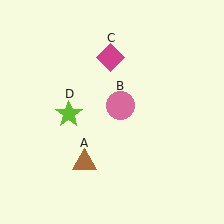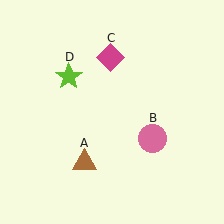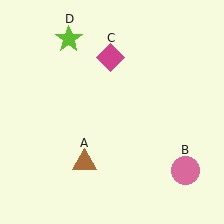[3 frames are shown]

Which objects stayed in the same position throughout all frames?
Brown triangle (object A) and magenta diamond (object C) remained stationary.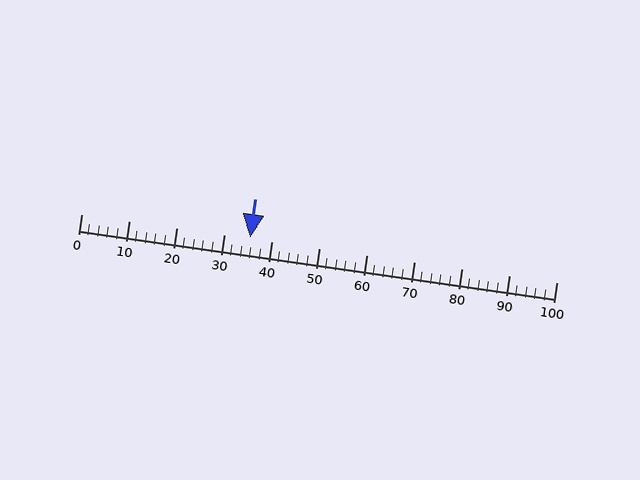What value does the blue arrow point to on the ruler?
The blue arrow points to approximately 36.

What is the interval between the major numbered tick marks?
The major tick marks are spaced 10 units apart.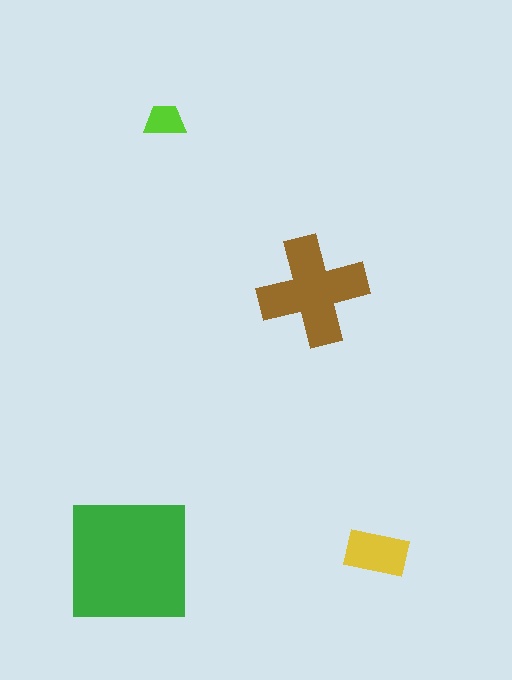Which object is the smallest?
The lime trapezoid.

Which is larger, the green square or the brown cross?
The green square.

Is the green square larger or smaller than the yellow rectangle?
Larger.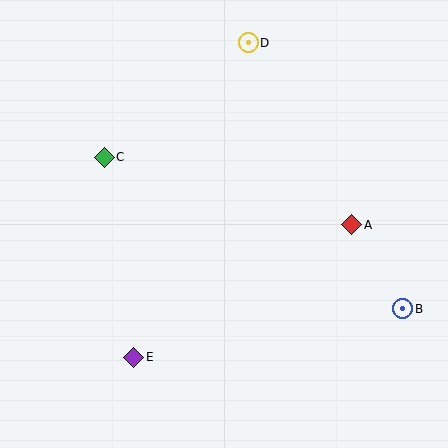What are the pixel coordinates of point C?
Point C is at (104, 157).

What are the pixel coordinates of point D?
Point D is at (248, 43).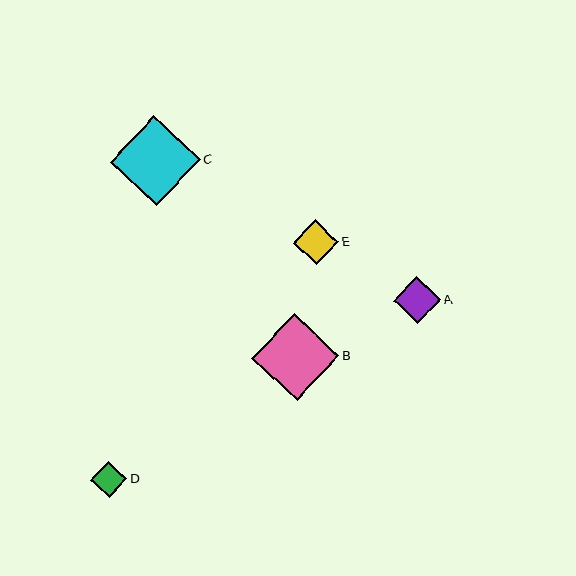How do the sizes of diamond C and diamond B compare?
Diamond C and diamond B are approximately the same size.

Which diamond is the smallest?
Diamond D is the smallest with a size of approximately 36 pixels.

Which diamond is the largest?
Diamond C is the largest with a size of approximately 90 pixels.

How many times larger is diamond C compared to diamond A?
Diamond C is approximately 1.9 times the size of diamond A.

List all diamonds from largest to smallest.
From largest to smallest: C, B, A, E, D.